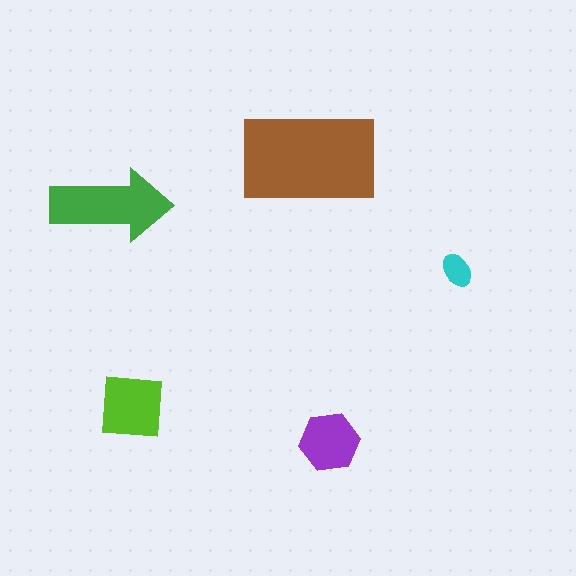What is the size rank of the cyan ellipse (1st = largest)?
5th.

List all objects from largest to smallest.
The brown rectangle, the green arrow, the lime square, the purple hexagon, the cyan ellipse.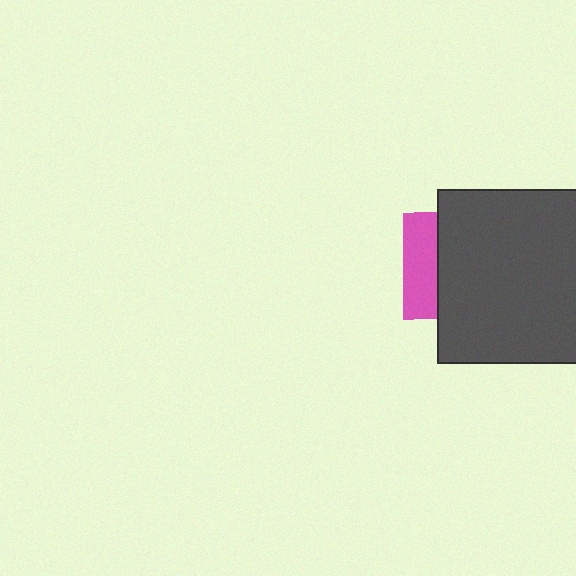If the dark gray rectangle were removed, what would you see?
You would see the complete pink square.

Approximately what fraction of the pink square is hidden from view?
Roughly 68% of the pink square is hidden behind the dark gray rectangle.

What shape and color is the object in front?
The object in front is a dark gray rectangle.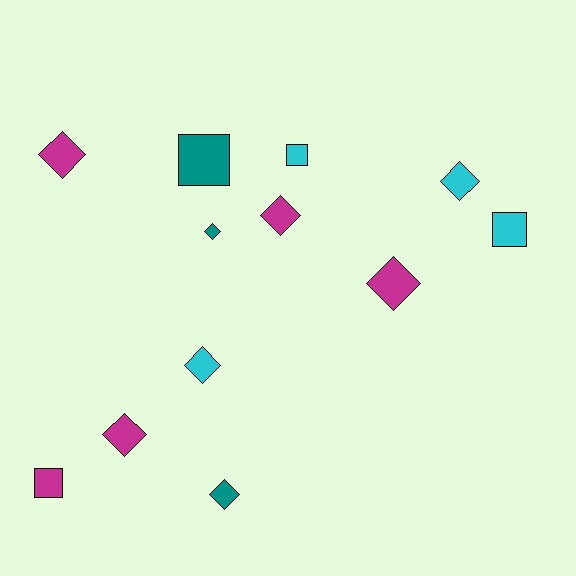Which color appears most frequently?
Magenta, with 5 objects.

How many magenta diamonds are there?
There are 4 magenta diamonds.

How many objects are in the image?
There are 12 objects.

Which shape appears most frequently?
Diamond, with 8 objects.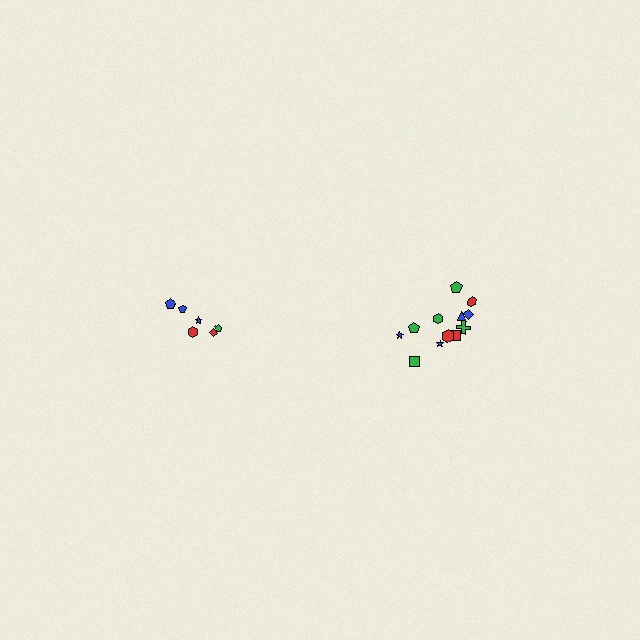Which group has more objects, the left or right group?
The right group.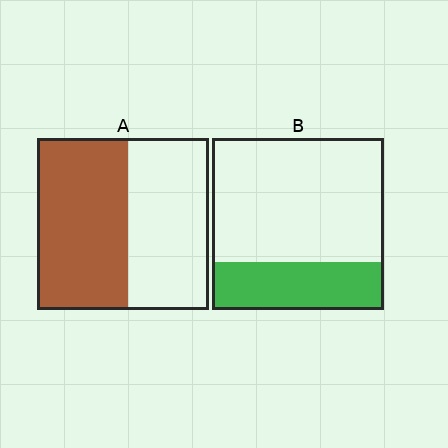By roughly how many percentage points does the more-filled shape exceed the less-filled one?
By roughly 25 percentage points (A over B).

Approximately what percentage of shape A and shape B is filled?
A is approximately 55% and B is approximately 30%.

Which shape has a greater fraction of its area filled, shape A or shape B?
Shape A.